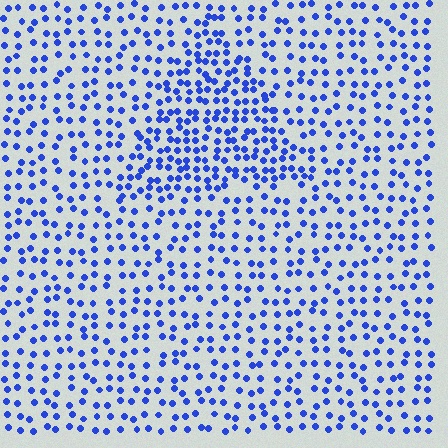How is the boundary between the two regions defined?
The boundary is defined by a change in element density (approximately 1.8x ratio). All elements are the same color, size, and shape.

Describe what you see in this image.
The image contains small blue elements arranged at two different densities. A triangle-shaped region is visible where the elements are more densely packed than the surrounding area.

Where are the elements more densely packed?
The elements are more densely packed inside the triangle boundary.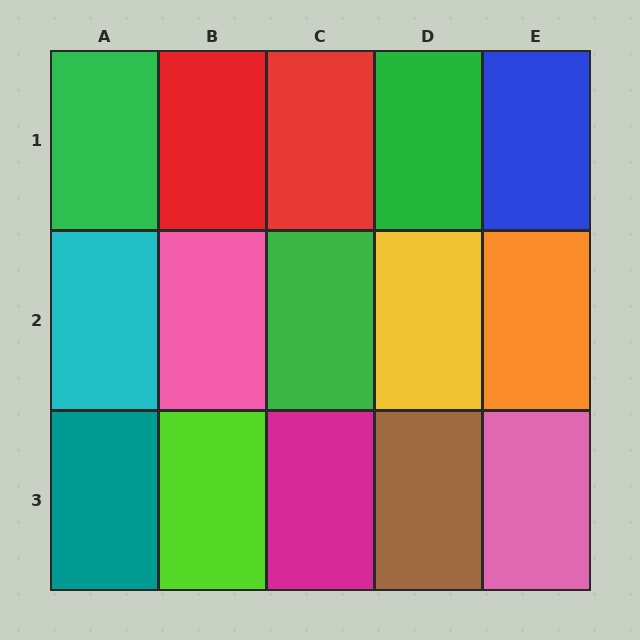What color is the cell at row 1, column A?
Green.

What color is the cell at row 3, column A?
Teal.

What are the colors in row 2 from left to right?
Cyan, pink, green, yellow, orange.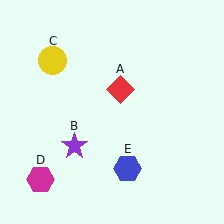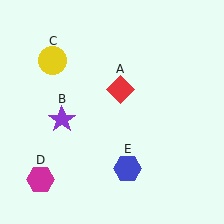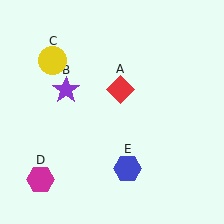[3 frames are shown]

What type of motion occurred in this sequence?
The purple star (object B) rotated clockwise around the center of the scene.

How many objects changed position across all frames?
1 object changed position: purple star (object B).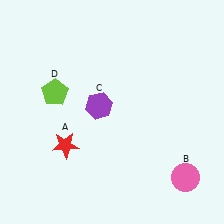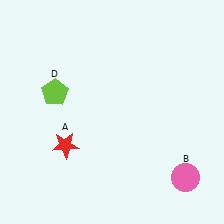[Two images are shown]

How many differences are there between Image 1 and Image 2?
There is 1 difference between the two images.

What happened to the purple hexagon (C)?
The purple hexagon (C) was removed in Image 2. It was in the top-left area of Image 1.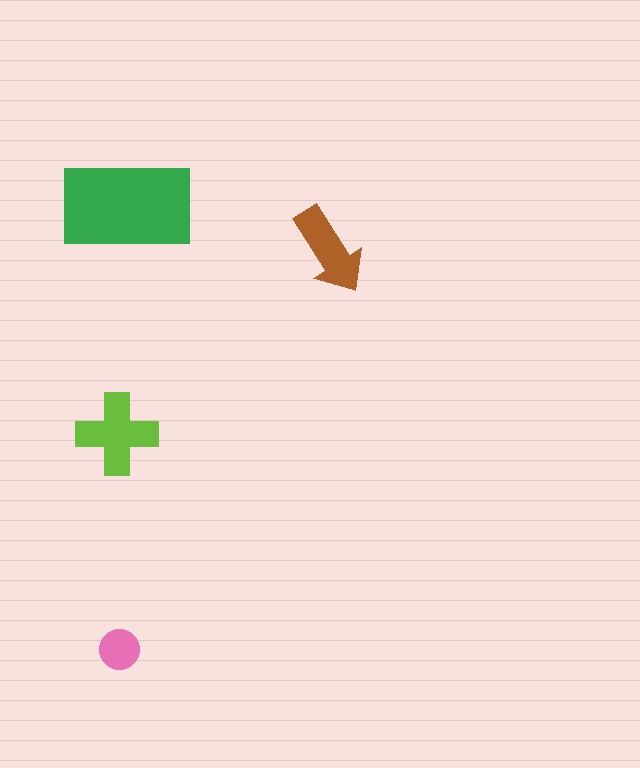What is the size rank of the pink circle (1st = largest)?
4th.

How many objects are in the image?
There are 4 objects in the image.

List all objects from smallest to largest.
The pink circle, the brown arrow, the lime cross, the green rectangle.